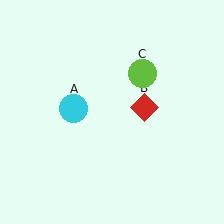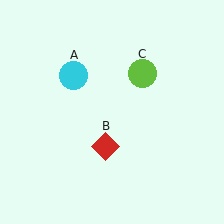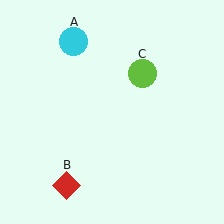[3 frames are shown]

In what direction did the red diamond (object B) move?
The red diamond (object B) moved down and to the left.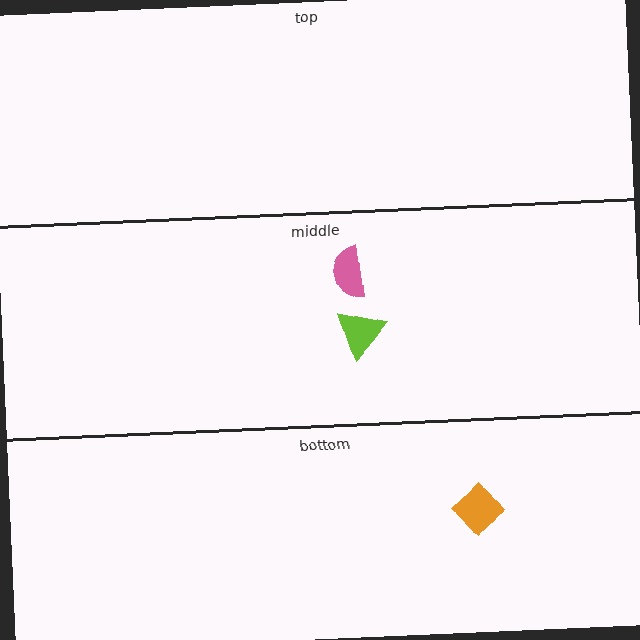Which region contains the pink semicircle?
The middle region.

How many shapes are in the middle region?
2.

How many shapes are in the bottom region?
1.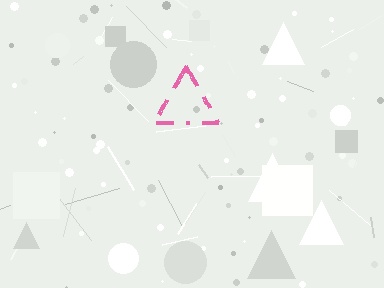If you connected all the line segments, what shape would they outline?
They would outline a triangle.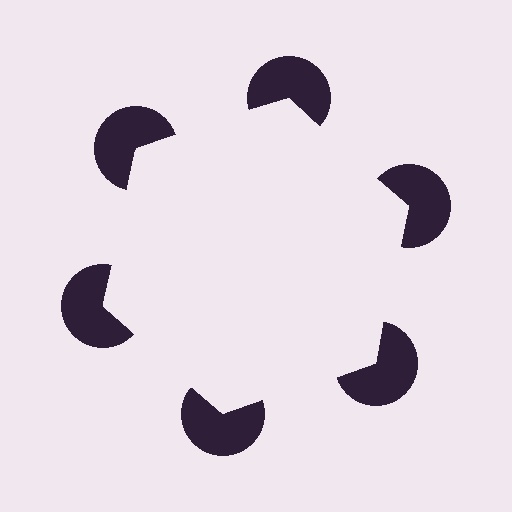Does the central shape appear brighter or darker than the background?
It typically appears slightly brighter than the background, even though no actual brightness change is drawn.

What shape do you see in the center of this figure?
An illusory hexagon — its edges are inferred from the aligned wedge cuts in the pac-man discs, not physically drawn.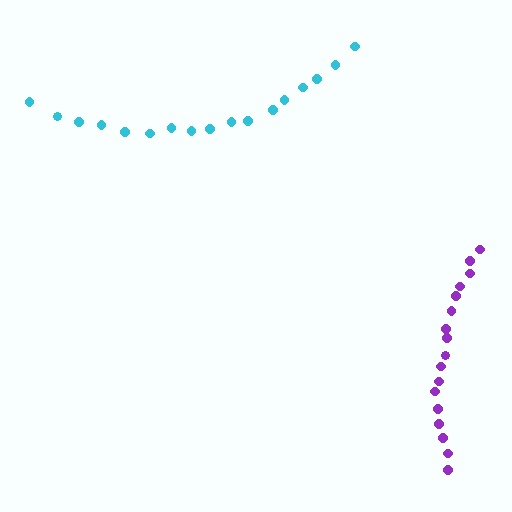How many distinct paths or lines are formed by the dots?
There are 2 distinct paths.